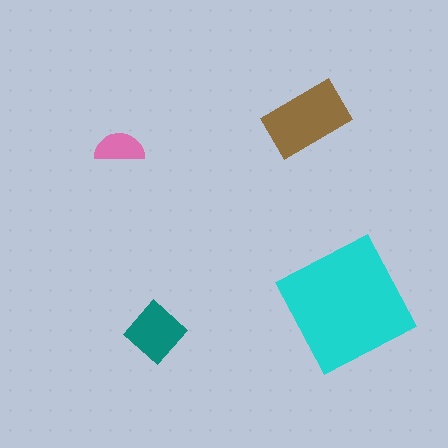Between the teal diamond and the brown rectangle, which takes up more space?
The brown rectangle.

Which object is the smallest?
The pink semicircle.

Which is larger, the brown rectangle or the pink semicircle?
The brown rectangle.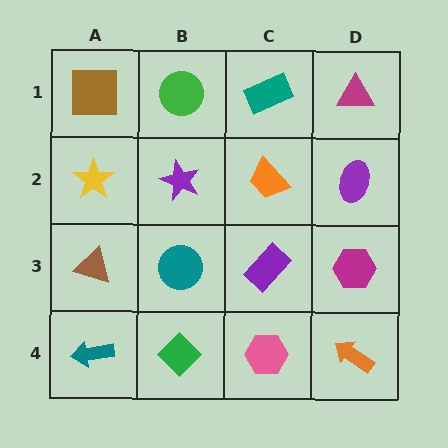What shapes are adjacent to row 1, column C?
An orange trapezoid (row 2, column C), a green circle (row 1, column B), a magenta triangle (row 1, column D).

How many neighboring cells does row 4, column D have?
2.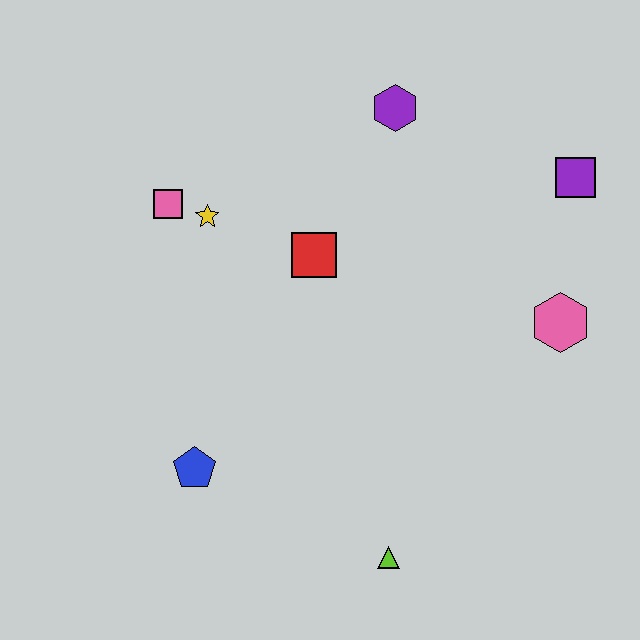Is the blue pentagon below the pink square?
Yes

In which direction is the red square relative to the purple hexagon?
The red square is below the purple hexagon.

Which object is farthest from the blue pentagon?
The purple square is farthest from the blue pentagon.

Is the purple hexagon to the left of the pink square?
No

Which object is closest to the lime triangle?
The blue pentagon is closest to the lime triangle.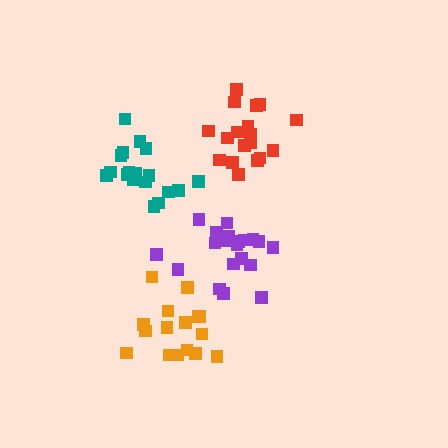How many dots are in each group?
Group 1: 18 dots, Group 2: 20 dots, Group 3: 17 dots, Group 4: 18 dots (73 total).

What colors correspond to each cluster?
The clusters are colored: teal, purple, orange, red.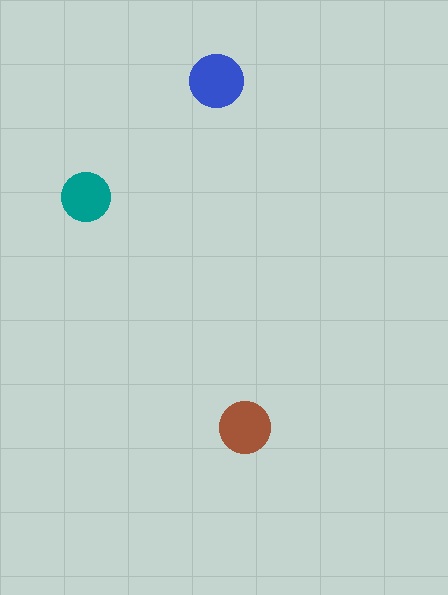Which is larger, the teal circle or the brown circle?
The brown one.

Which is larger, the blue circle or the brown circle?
The blue one.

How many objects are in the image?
There are 3 objects in the image.